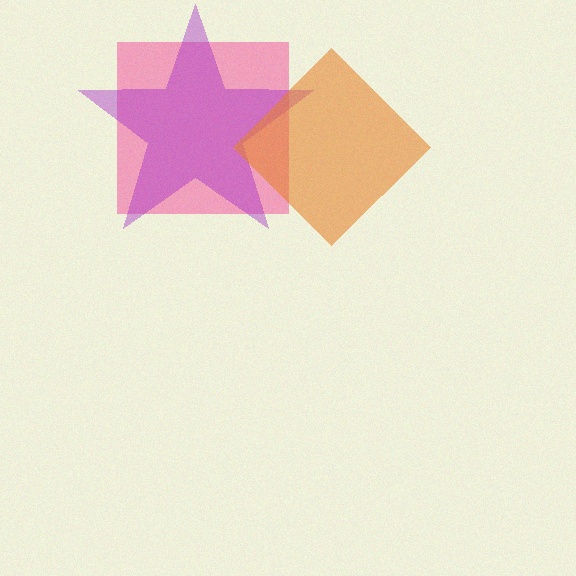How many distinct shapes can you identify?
There are 3 distinct shapes: a pink square, a purple star, an orange diamond.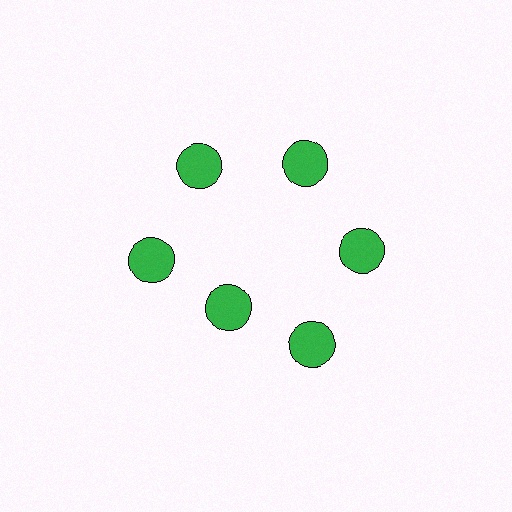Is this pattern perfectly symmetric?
No. The 6 green circles are arranged in a ring, but one element near the 7 o'clock position is pulled inward toward the center, breaking the 6-fold rotational symmetry.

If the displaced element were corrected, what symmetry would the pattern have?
It would have 6-fold rotational symmetry — the pattern would map onto itself every 60 degrees.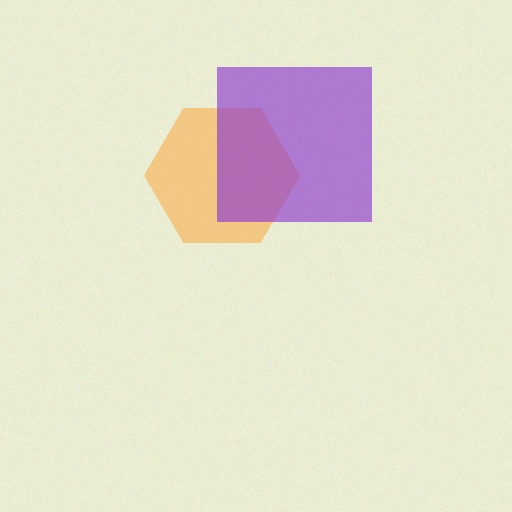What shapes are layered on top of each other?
The layered shapes are: an orange hexagon, a purple square.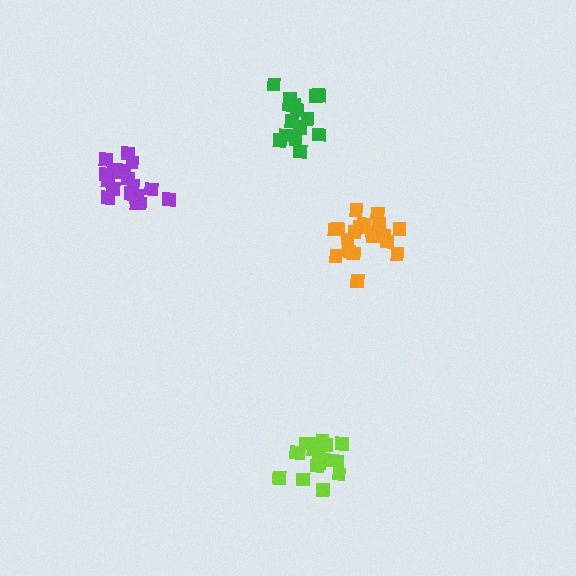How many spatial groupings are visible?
There are 4 spatial groupings.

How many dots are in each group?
Group 1: 20 dots, Group 2: 20 dots, Group 3: 17 dots, Group 4: 15 dots (72 total).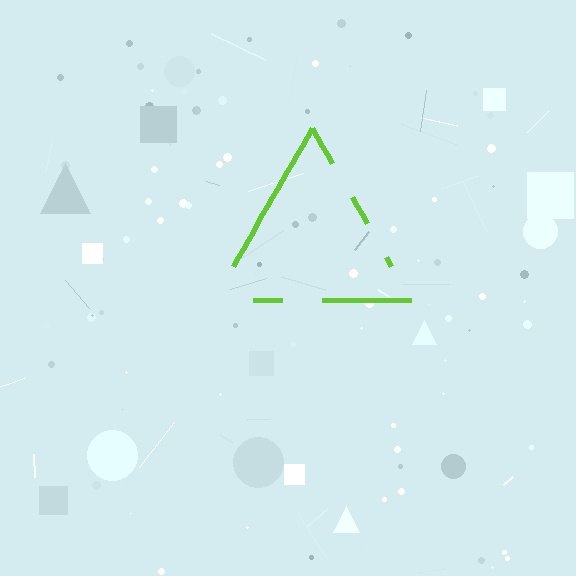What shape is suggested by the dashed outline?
The dashed outline suggests a triangle.